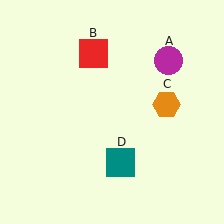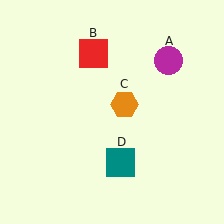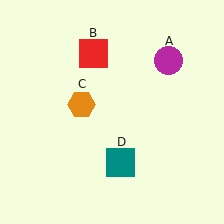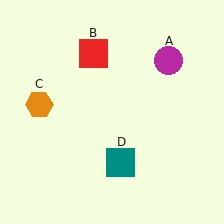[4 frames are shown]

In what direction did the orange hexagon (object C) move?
The orange hexagon (object C) moved left.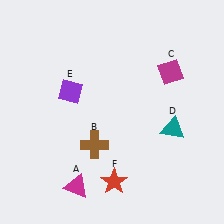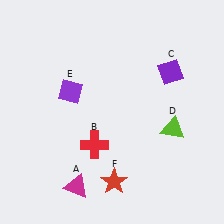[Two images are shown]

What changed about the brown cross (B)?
In Image 1, B is brown. In Image 2, it changed to red.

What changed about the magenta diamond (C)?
In Image 1, C is magenta. In Image 2, it changed to purple.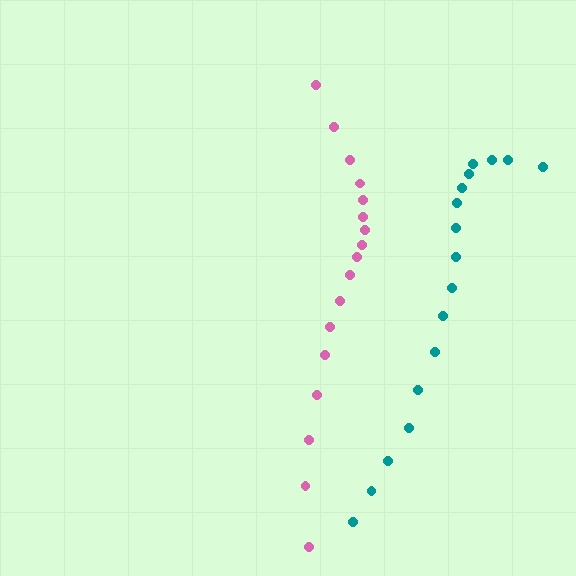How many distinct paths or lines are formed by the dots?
There are 2 distinct paths.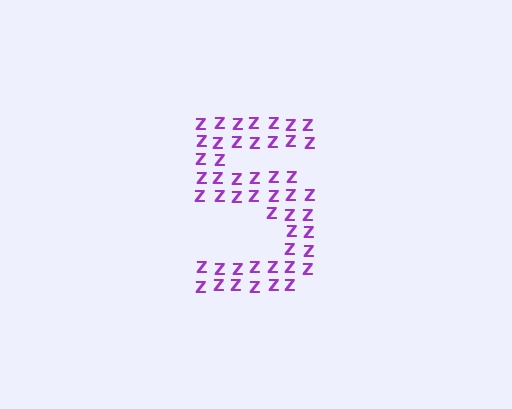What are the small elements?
The small elements are letter Z's.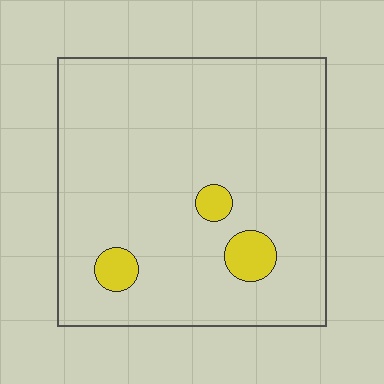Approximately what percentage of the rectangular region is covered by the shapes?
Approximately 5%.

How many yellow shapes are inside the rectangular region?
3.